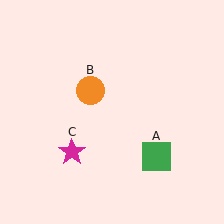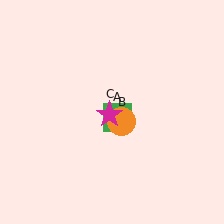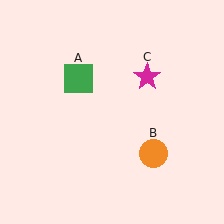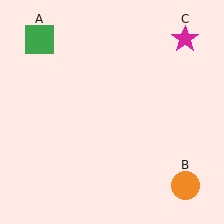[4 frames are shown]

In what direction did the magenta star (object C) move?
The magenta star (object C) moved up and to the right.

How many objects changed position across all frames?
3 objects changed position: green square (object A), orange circle (object B), magenta star (object C).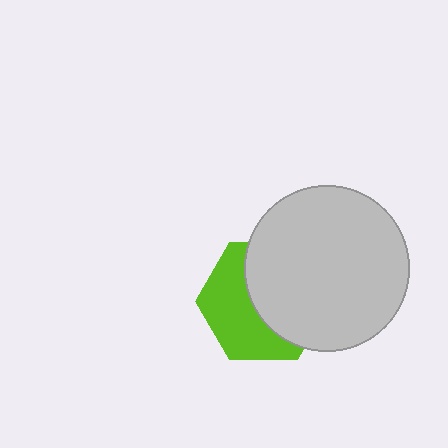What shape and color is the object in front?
The object in front is a light gray circle.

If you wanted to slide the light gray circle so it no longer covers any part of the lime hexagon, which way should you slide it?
Slide it right — that is the most direct way to separate the two shapes.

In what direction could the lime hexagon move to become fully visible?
The lime hexagon could move left. That would shift it out from behind the light gray circle entirely.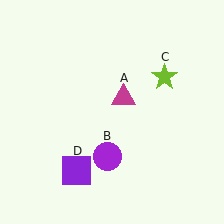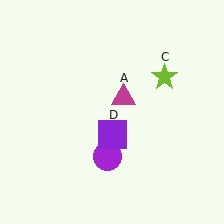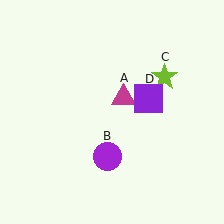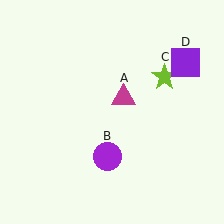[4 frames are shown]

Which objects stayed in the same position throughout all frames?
Magenta triangle (object A) and purple circle (object B) and lime star (object C) remained stationary.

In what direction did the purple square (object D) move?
The purple square (object D) moved up and to the right.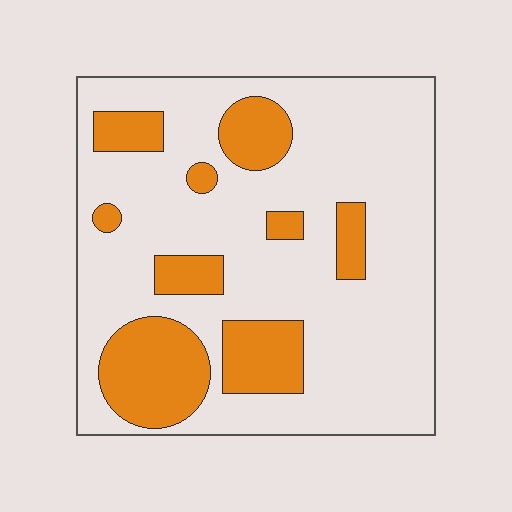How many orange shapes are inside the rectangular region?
9.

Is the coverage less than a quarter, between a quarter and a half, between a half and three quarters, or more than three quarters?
Less than a quarter.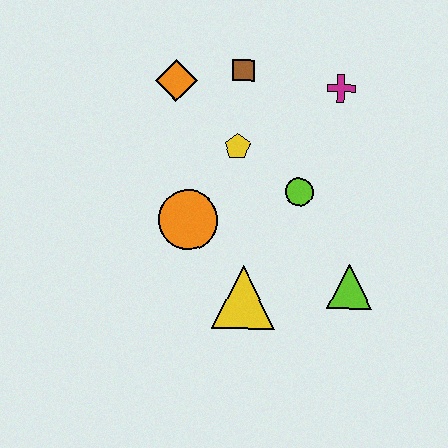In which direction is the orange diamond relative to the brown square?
The orange diamond is to the left of the brown square.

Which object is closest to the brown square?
The orange diamond is closest to the brown square.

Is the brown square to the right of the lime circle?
No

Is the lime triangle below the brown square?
Yes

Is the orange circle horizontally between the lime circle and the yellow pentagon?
No